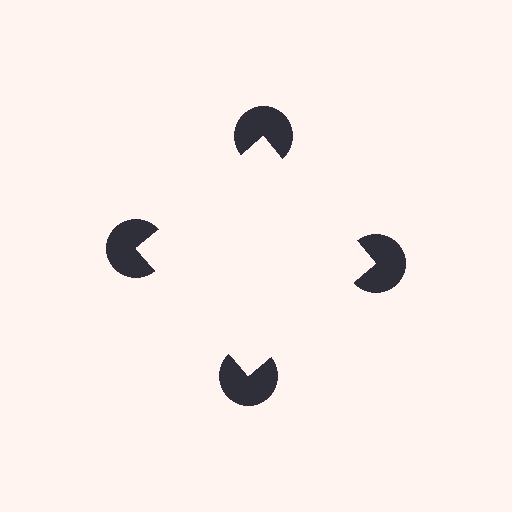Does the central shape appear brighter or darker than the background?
It typically appears slightly brighter than the background, even though no actual brightness change is drawn.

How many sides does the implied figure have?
4 sides.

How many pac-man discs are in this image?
There are 4 — one at each vertex of the illusory square.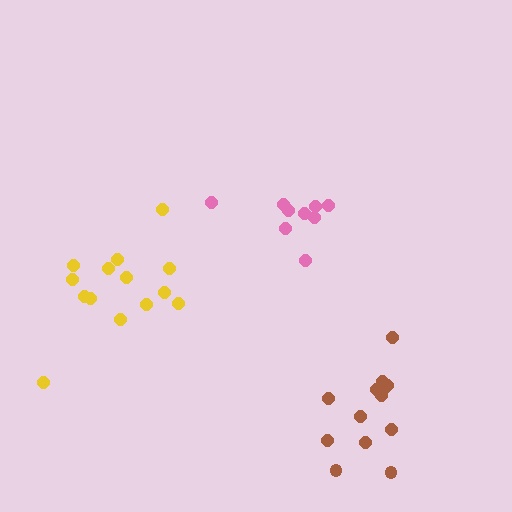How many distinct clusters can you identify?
There are 3 distinct clusters.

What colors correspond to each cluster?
The clusters are colored: yellow, pink, brown.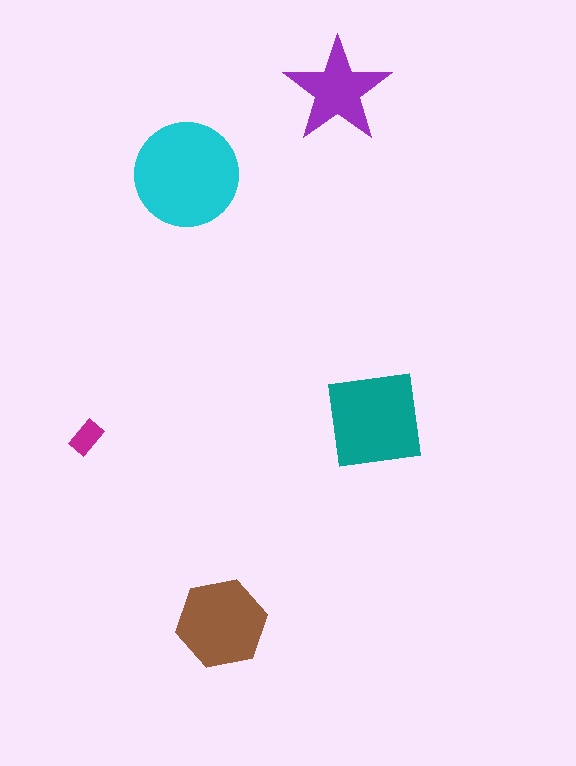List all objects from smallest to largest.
The magenta rectangle, the purple star, the brown hexagon, the teal square, the cyan circle.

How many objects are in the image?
There are 5 objects in the image.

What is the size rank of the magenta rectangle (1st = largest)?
5th.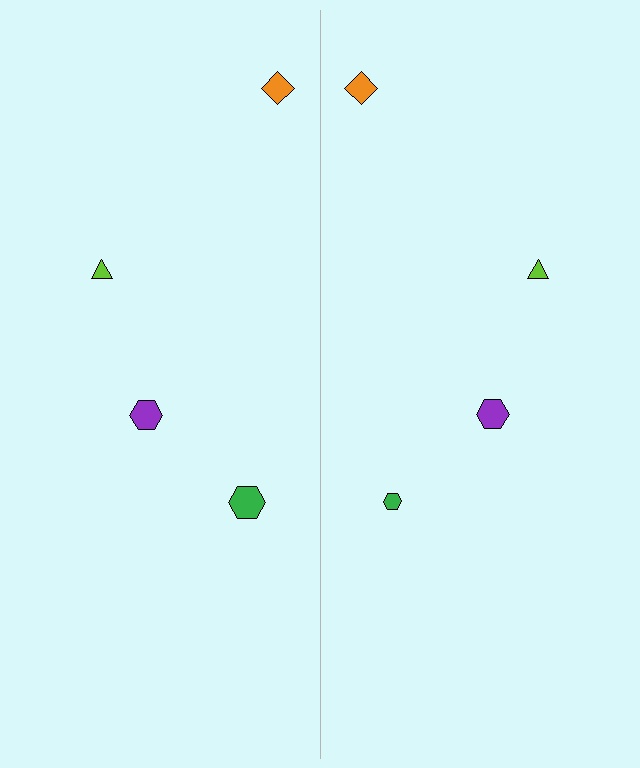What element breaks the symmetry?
The green hexagon on the right side has a different size than its mirror counterpart.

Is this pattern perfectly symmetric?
No, the pattern is not perfectly symmetric. The green hexagon on the right side has a different size than its mirror counterpart.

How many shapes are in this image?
There are 8 shapes in this image.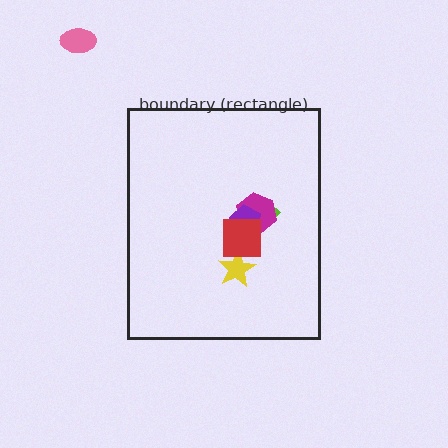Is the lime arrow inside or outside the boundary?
Inside.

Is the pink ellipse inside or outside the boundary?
Outside.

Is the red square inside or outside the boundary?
Inside.